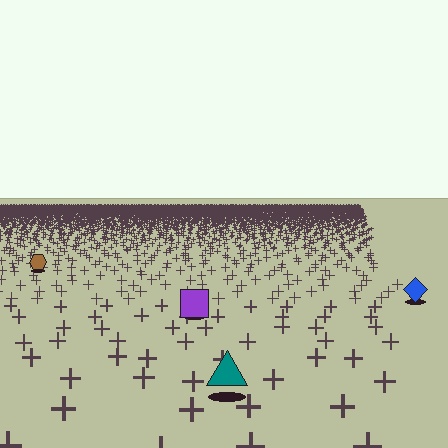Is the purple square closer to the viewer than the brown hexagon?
Yes. The purple square is closer — you can tell from the texture gradient: the ground texture is coarser near it.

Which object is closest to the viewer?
The teal triangle is closest. The texture marks near it are larger and more spread out.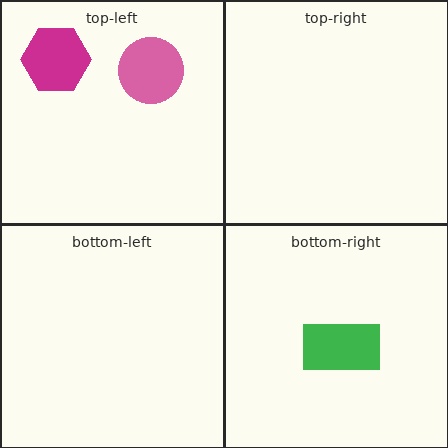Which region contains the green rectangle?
The bottom-right region.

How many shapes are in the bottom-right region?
1.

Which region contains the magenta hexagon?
The top-left region.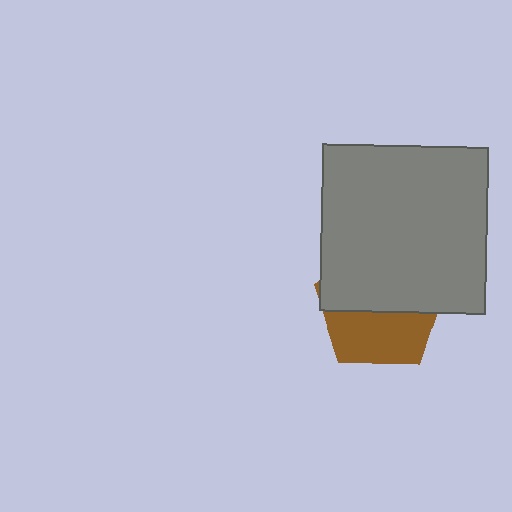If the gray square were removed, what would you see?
You would see the complete brown pentagon.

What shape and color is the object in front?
The object in front is a gray square.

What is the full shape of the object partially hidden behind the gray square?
The partially hidden object is a brown pentagon.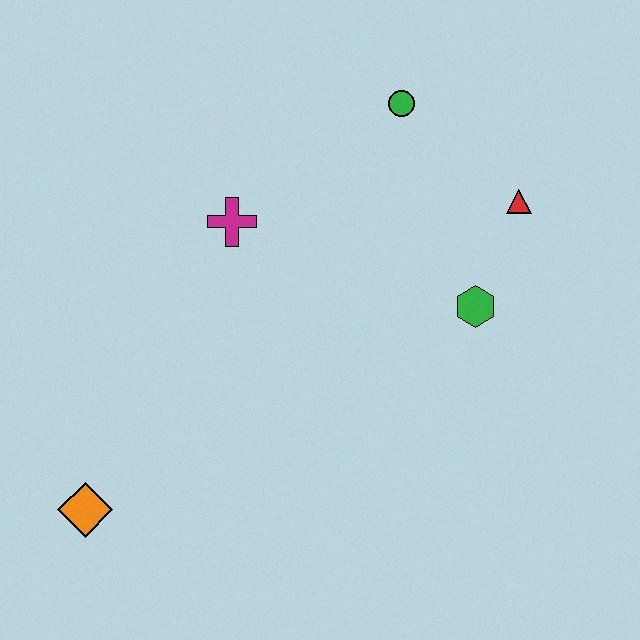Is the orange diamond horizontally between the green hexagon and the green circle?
No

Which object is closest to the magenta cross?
The green circle is closest to the magenta cross.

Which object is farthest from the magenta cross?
The orange diamond is farthest from the magenta cross.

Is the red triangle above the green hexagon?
Yes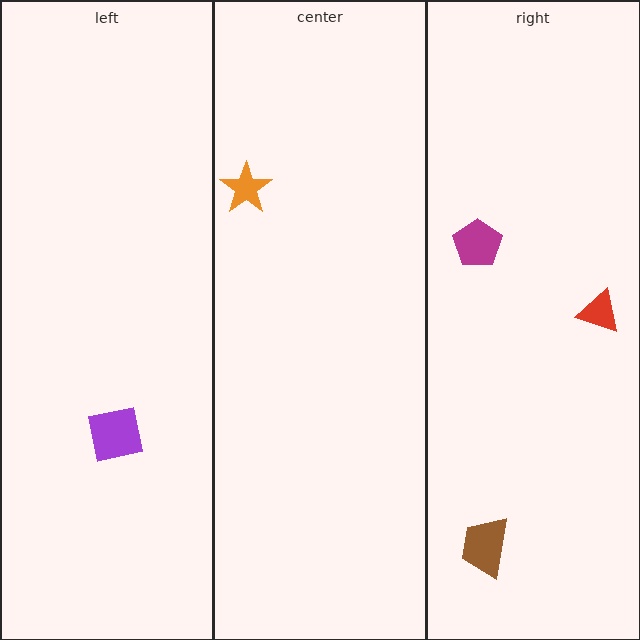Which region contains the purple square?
The left region.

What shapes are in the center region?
The orange star.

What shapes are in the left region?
The purple square.